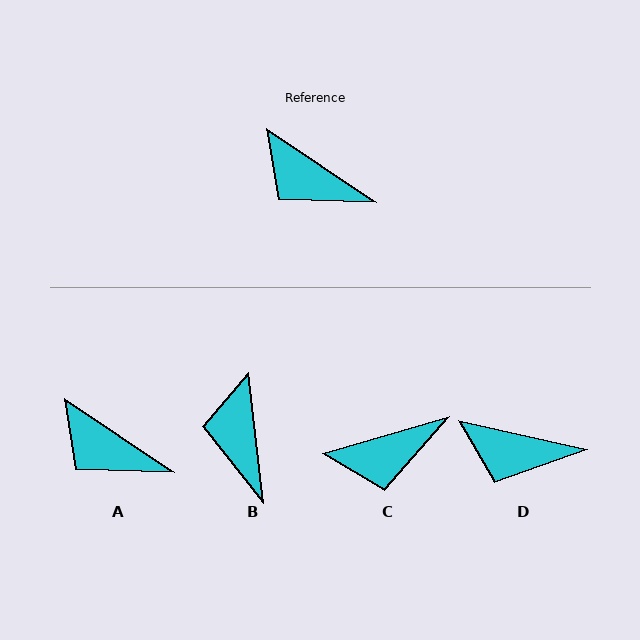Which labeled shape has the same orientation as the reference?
A.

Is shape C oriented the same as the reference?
No, it is off by about 50 degrees.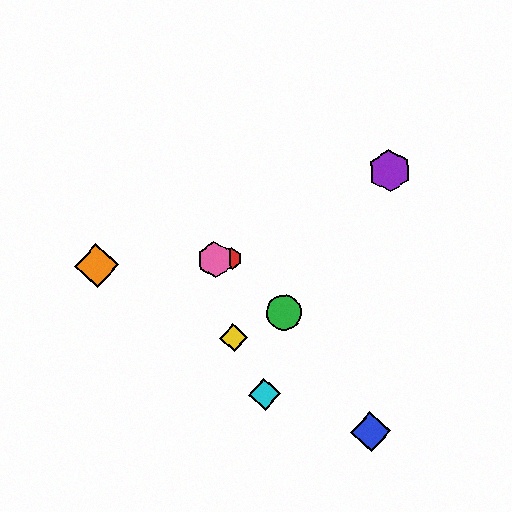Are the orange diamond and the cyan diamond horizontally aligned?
No, the orange diamond is at y≈266 and the cyan diamond is at y≈394.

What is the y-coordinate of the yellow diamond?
The yellow diamond is at y≈338.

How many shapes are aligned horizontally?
3 shapes (the red hexagon, the orange diamond, the pink hexagon) are aligned horizontally.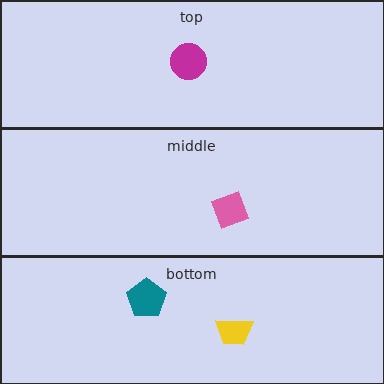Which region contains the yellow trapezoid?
The bottom region.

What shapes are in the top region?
The magenta circle.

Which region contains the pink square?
The middle region.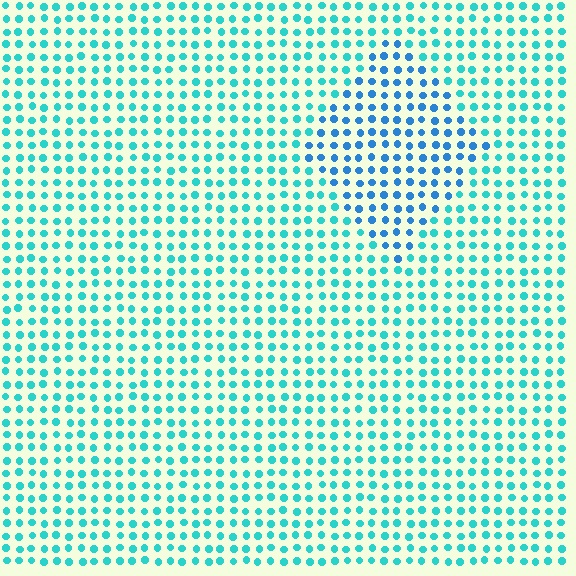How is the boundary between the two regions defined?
The boundary is defined purely by a slight shift in hue (about 32 degrees). Spacing, size, and orientation are identical on both sides.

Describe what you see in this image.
The image is filled with small cyan elements in a uniform arrangement. A diamond-shaped region is visible where the elements are tinted to a slightly different hue, forming a subtle color boundary.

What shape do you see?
I see a diamond.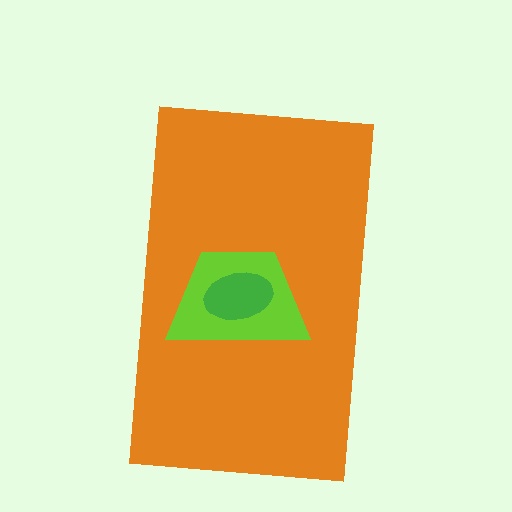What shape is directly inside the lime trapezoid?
The green ellipse.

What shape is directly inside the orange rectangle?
The lime trapezoid.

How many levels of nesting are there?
3.